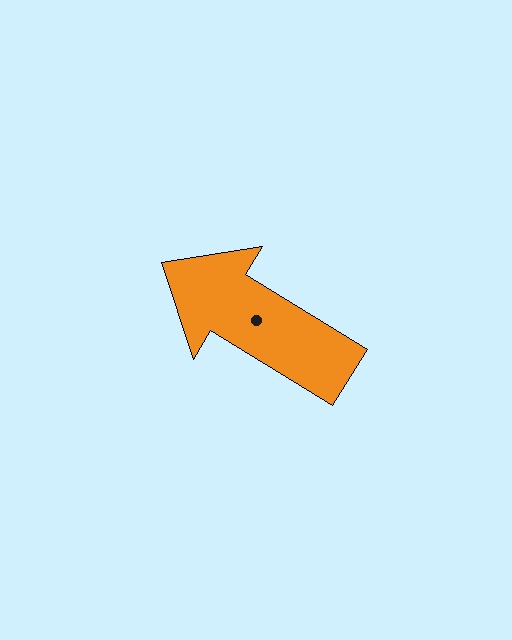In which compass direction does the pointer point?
Northwest.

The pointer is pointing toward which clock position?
Roughly 10 o'clock.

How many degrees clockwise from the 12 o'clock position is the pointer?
Approximately 302 degrees.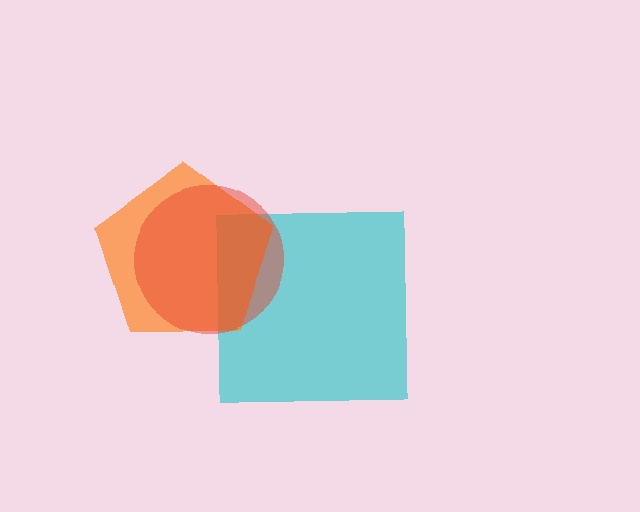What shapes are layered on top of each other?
The layered shapes are: a cyan square, an orange pentagon, a red circle.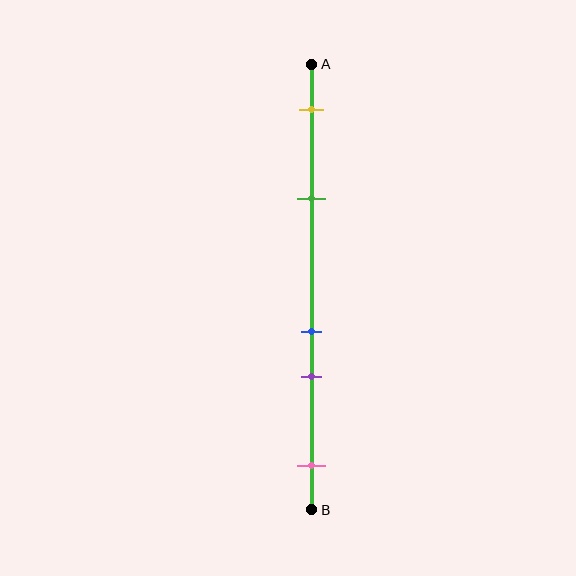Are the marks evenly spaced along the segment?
No, the marks are not evenly spaced.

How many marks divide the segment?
There are 5 marks dividing the segment.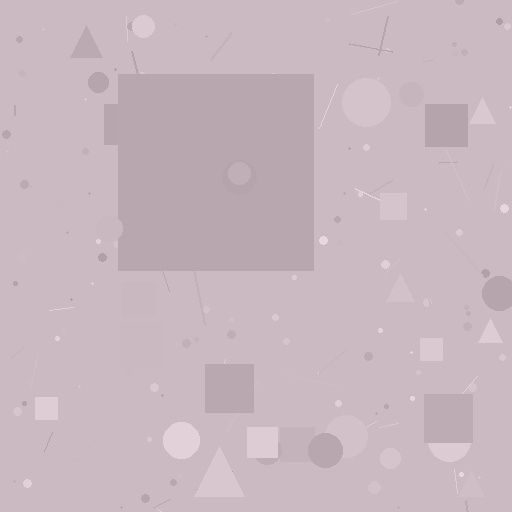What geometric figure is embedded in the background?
A square is embedded in the background.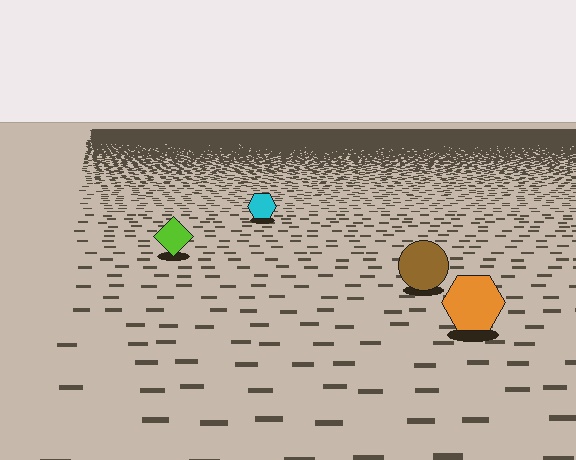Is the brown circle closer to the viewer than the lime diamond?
Yes. The brown circle is closer — you can tell from the texture gradient: the ground texture is coarser near it.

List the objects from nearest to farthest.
From nearest to farthest: the orange hexagon, the brown circle, the lime diamond, the cyan hexagon.